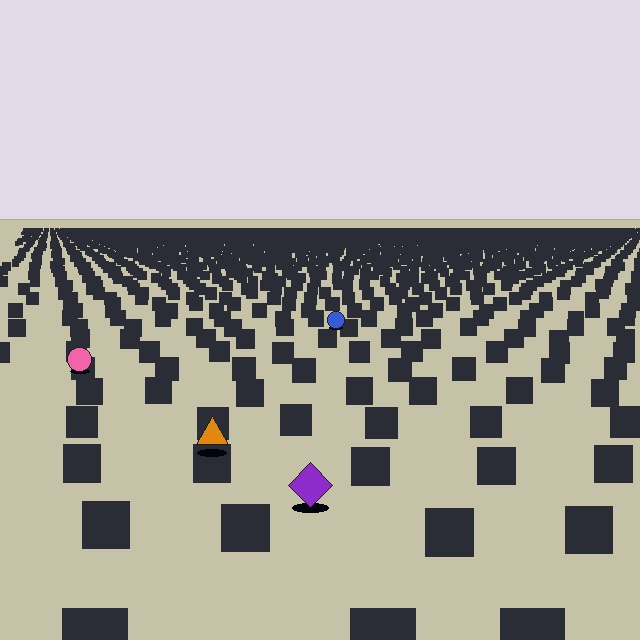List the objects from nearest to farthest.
From nearest to farthest: the purple diamond, the orange triangle, the pink circle, the blue circle.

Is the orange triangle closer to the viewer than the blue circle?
Yes. The orange triangle is closer — you can tell from the texture gradient: the ground texture is coarser near it.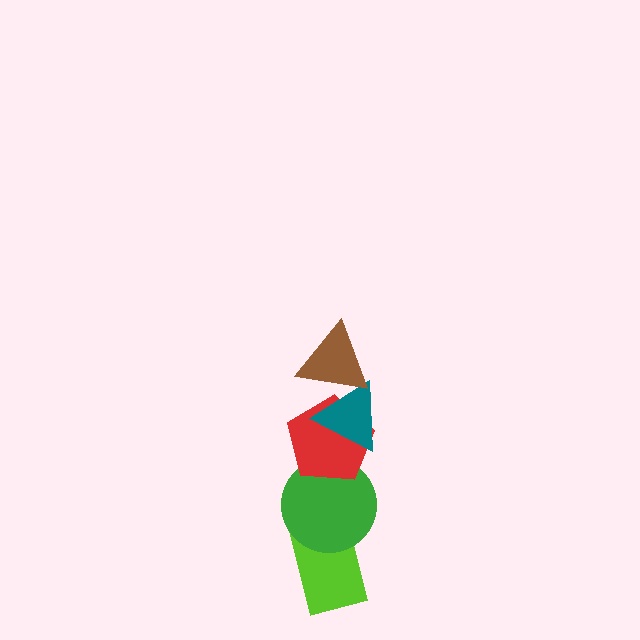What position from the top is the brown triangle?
The brown triangle is 1st from the top.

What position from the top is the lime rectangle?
The lime rectangle is 5th from the top.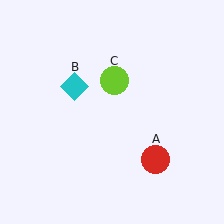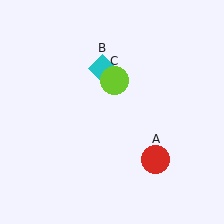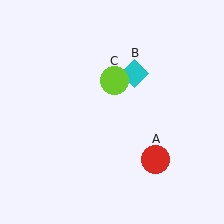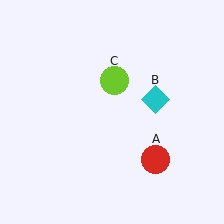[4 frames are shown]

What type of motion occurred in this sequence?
The cyan diamond (object B) rotated clockwise around the center of the scene.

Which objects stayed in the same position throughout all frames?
Red circle (object A) and lime circle (object C) remained stationary.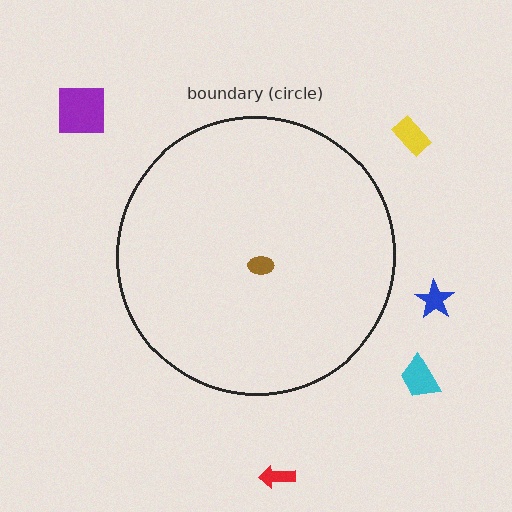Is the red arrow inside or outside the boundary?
Outside.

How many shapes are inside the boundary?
1 inside, 5 outside.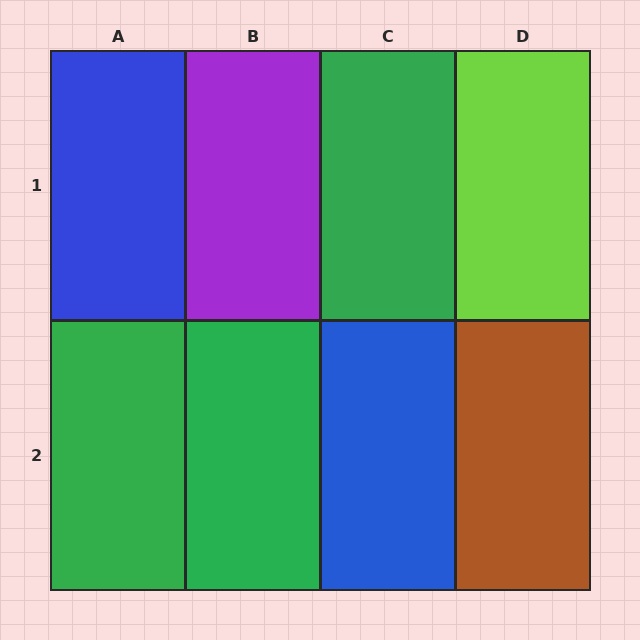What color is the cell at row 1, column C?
Green.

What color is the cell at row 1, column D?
Lime.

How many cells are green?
3 cells are green.